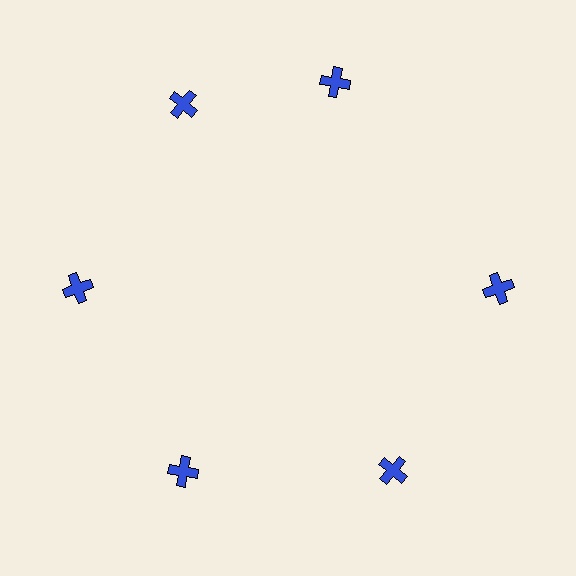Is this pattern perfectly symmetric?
No. The 6 blue crosses are arranged in a ring, but one element near the 1 o'clock position is rotated out of alignment along the ring, breaking the 6-fold rotational symmetry.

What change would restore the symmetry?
The symmetry would be restored by rotating it back into even spacing with its neighbors so that all 6 crosses sit at equal angles and equal distance from the center.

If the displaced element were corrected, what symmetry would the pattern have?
It would have 6-fold rotational symmetry — the pattern would map onto itself every 60 degrees.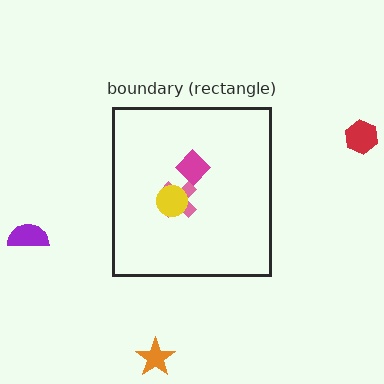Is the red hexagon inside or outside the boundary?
Outside.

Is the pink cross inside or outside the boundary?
Inside.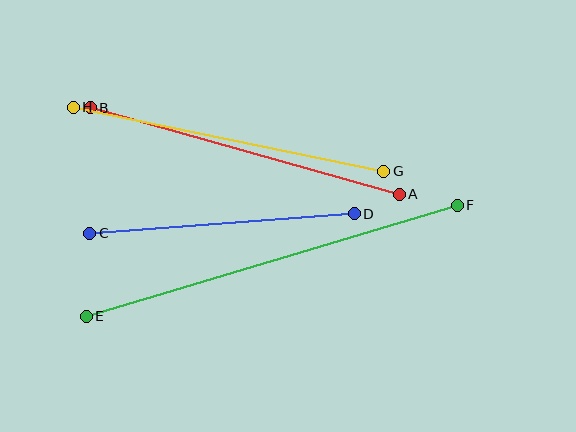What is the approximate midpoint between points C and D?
The midpoint is at approximately (222, 224) pixels.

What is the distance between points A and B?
The distance is approximately 321 pixels.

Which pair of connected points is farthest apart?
Points E and F are farthest apart.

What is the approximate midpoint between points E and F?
The midpoint is at approximately (272, 261) pixels.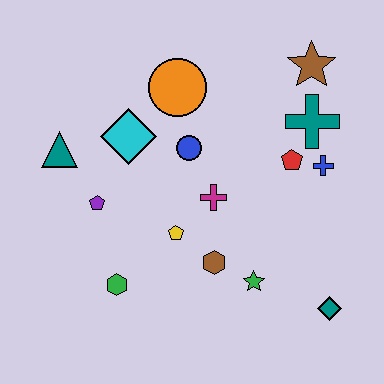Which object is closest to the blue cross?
The red pentagon is closest to the blue cross.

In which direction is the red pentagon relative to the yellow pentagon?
The red pentagon is to the right of the yellow pentagon.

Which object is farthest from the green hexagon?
The brown star is farthest from the green hexagon.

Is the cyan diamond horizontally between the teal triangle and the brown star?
Yes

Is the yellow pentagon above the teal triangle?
No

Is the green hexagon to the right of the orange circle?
No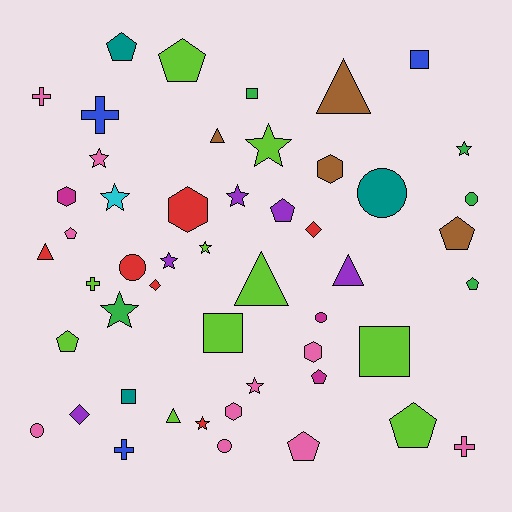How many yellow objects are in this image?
There are no yellow objects.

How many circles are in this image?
There are 6 circles.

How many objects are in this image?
There are 50 objects.